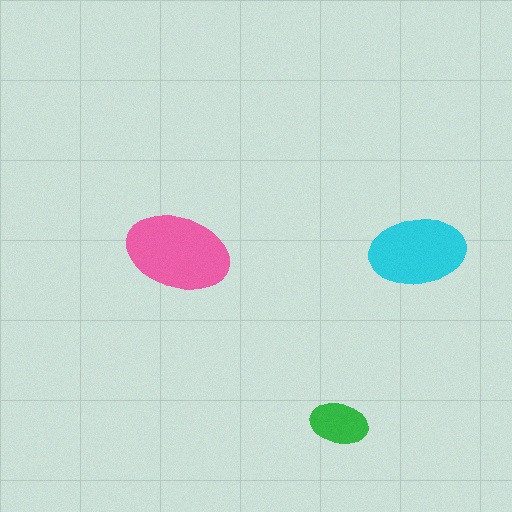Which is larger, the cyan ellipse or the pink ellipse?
The pink one.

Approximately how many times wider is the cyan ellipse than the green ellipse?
About 1.5 times wider.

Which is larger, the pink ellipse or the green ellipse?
The pink one.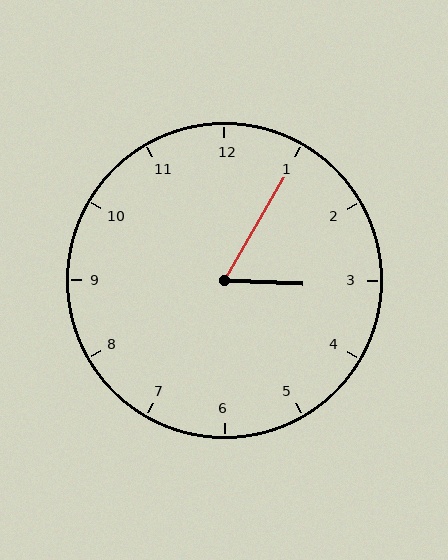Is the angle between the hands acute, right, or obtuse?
It is acute.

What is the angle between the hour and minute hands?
Approximately 62 degrees.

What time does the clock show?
3:05.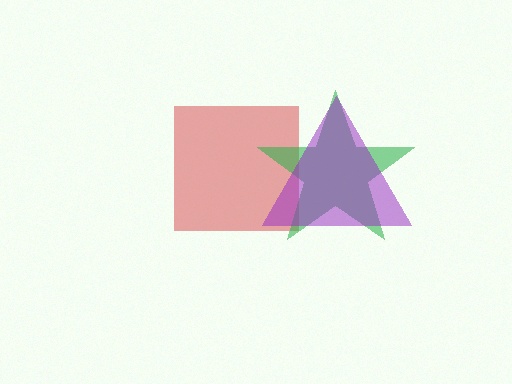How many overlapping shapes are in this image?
There are 3 overlapping shapes in the image.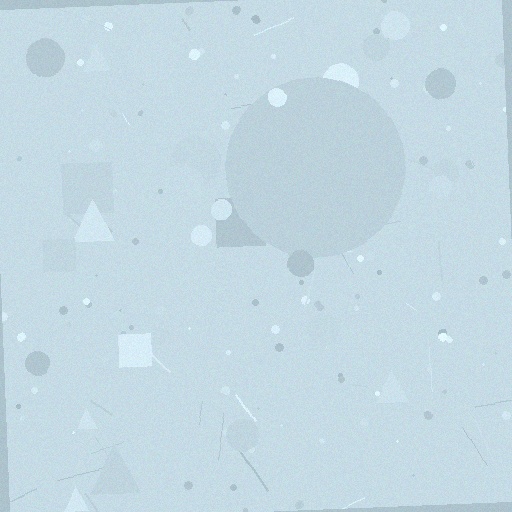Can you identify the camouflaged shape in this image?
The camouflaged shape is a circle.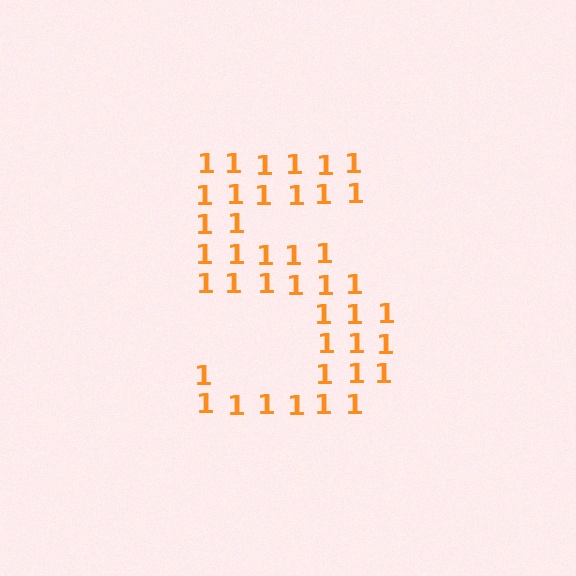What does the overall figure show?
The overall figure shows the digit 5.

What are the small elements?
The small elements are digit 1's.